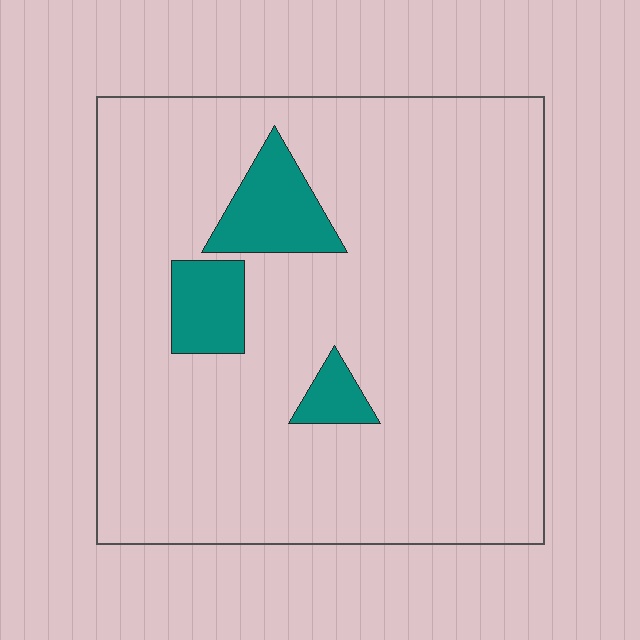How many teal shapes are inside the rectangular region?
3.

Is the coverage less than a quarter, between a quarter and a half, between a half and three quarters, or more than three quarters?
Less than a quarter.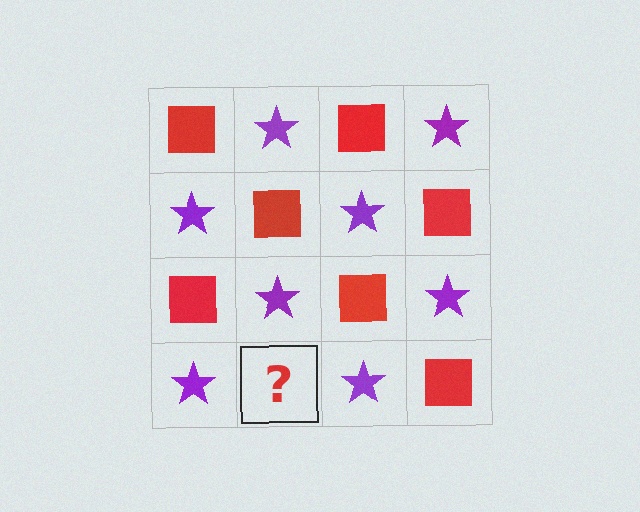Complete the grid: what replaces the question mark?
The question mark should be replaced with a red square.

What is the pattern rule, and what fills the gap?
The rule is that it alternates red square and purple star in a checkerboard pattern. The gap should be filled with a red square.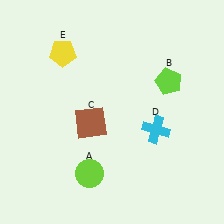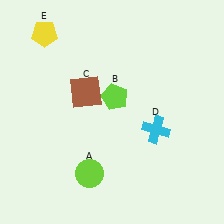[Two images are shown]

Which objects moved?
The objects that moved are: the lime pentagon (B), the brown square (C), the yellow pentagon (E).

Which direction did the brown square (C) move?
The brown square (C) moved up.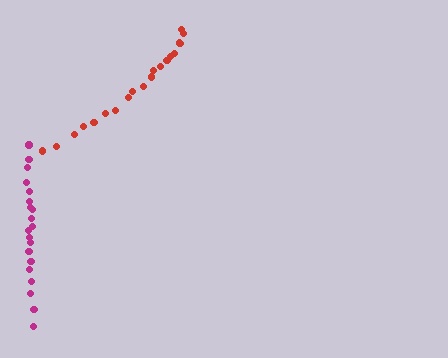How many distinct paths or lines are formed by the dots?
There are 2 distinct paths.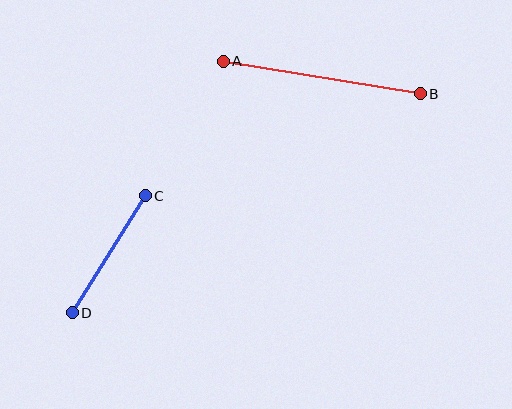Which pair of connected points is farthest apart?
Points A and B are farthest apart.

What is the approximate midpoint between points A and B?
The midpoint is at approximately (322, 78) pixels.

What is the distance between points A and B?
The distance is approximately 199 pixels.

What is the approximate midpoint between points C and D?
The midpoint is at approximately (109, 254) pixels.